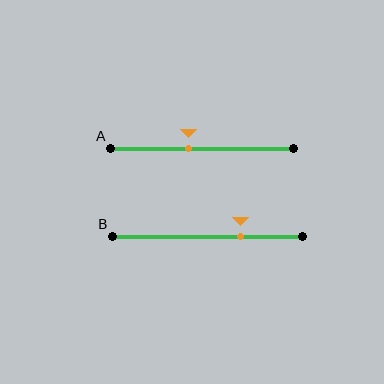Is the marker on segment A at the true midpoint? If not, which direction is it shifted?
No, the marker on segment A is shifted to the left by about 7% of the segment length.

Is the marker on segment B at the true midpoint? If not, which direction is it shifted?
No, the marker on segment B is shifted to the right by about 17% of the segment length.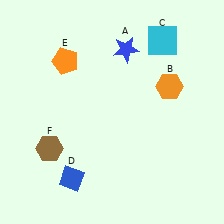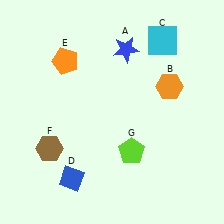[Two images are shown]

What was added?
A lime pentagon (G) was added in Image 2.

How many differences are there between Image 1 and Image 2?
There is 1 difference between the two images.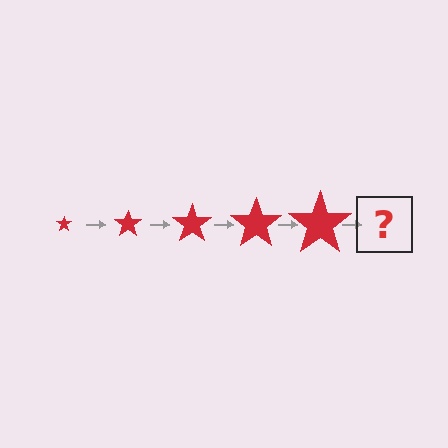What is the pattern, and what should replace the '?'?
The pattern is that the star gets progressively larger each step. The '?' should be a red star, larger than the previous one.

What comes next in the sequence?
The next element should be a red star, larger than the previous one.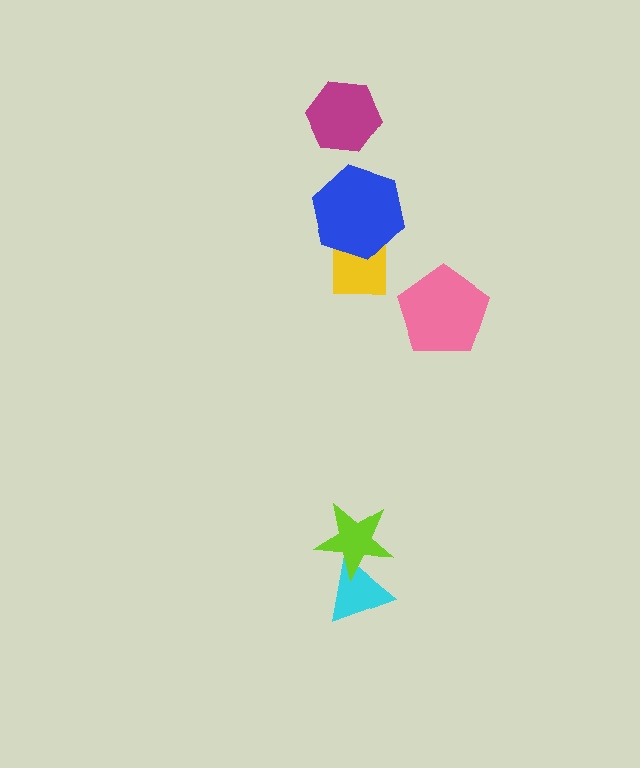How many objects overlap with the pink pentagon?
0 objects overlap with the pink pentagon.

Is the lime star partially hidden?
No, no other shape covers it.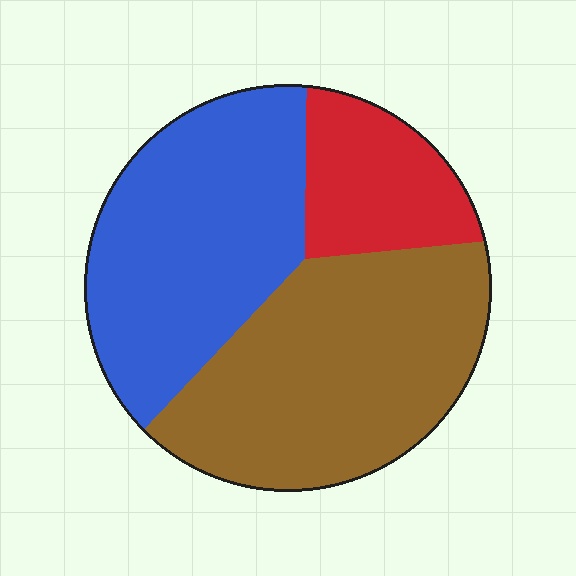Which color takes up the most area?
Brown, at roughly 45%.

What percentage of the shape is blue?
Blue takes up about two fifths (2/5) of the shape.